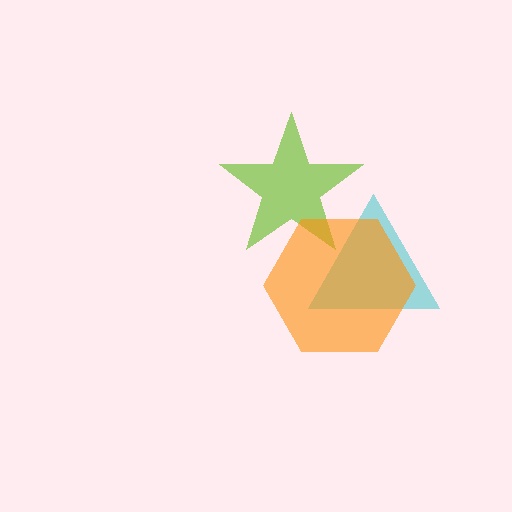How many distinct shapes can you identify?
There are 3 distinct shapes: a lime star, a cyan triangle, an orange hexagon.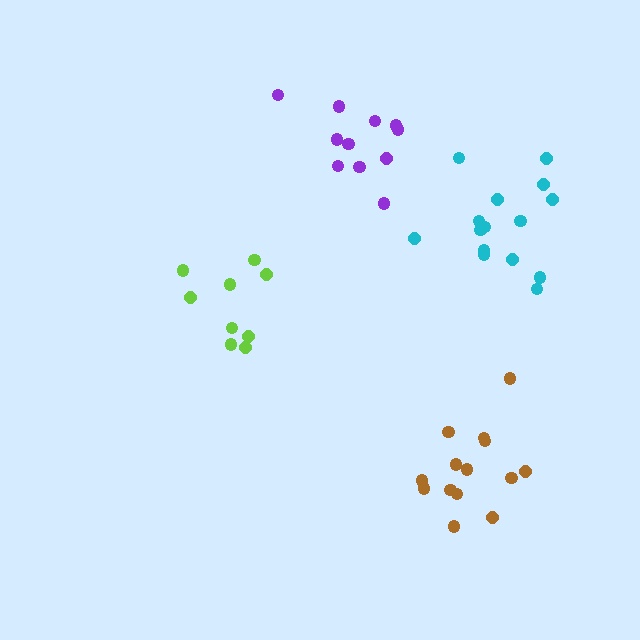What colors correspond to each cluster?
The clusters are colored: lime, cyan, purple, brown.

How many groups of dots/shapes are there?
There are 4 groups.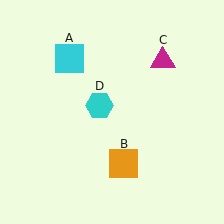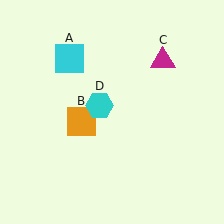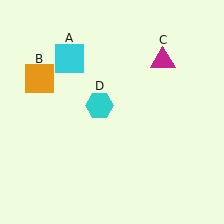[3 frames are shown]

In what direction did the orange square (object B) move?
The orange square (object B) moved up and to the left.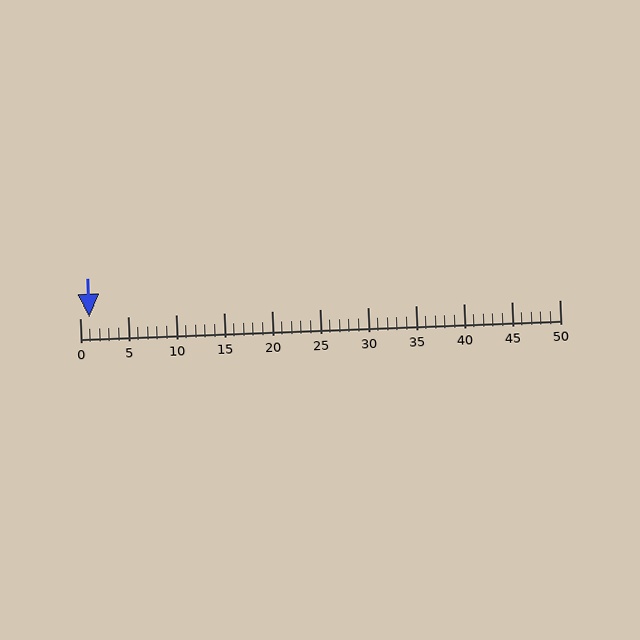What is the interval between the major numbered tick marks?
The major tick marks are spaced 5 units apart.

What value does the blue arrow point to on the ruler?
The blue arrow points to approximately 1.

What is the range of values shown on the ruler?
The ruler shows values from 0 to 50.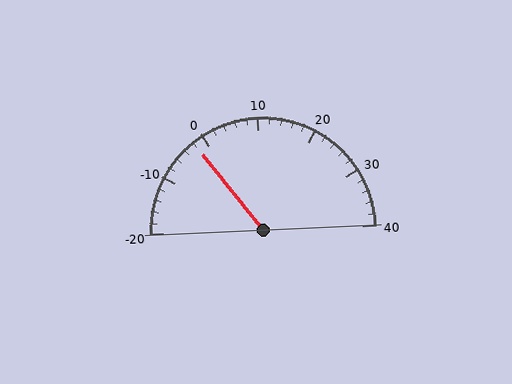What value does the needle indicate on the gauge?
The needle indicates approximately -2.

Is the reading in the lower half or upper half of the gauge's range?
The reading is in the lower half of the range (-20 to 40).